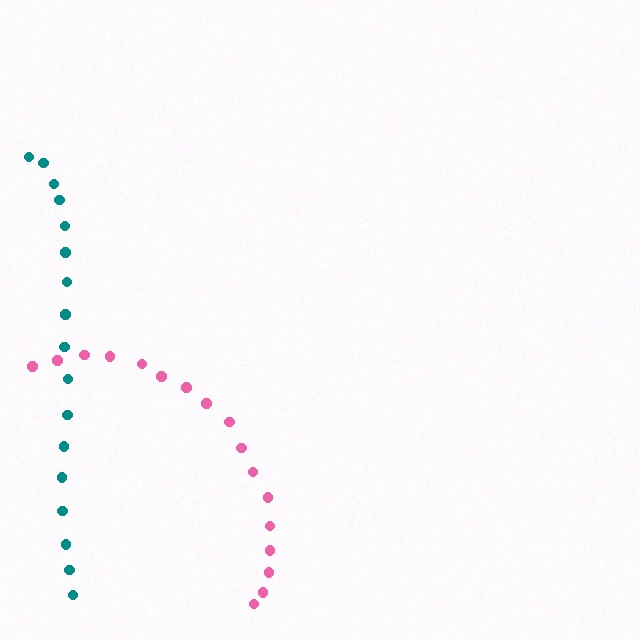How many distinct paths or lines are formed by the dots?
There are 2 distinct paths.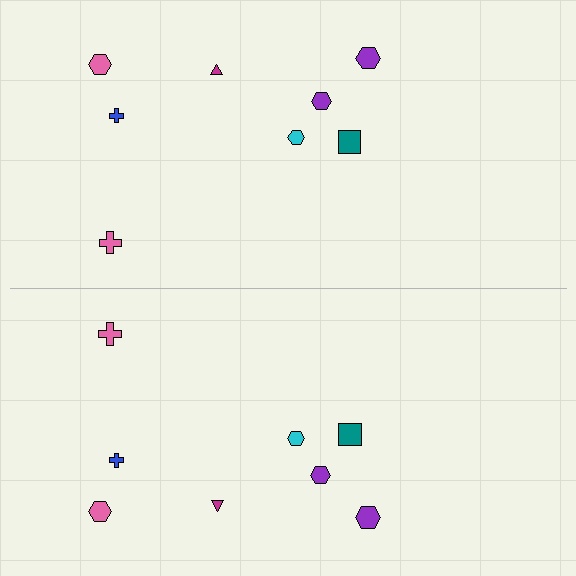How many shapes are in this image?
There are 16 shapes in this image.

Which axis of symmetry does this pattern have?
The pattern has a horizontal axis of symmetry running through the center of the image.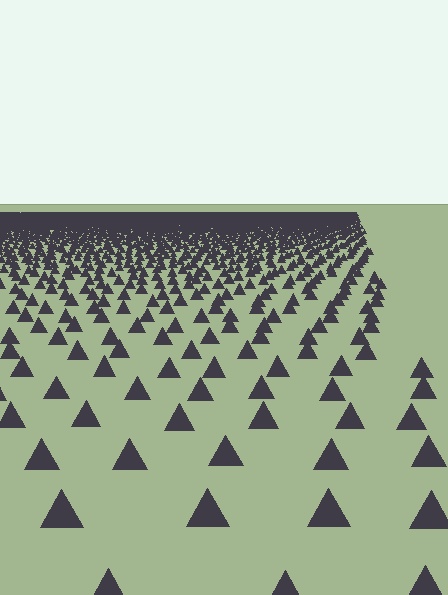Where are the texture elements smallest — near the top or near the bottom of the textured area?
Near the top.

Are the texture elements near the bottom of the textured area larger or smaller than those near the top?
Larger. Near the bottom, elements are closer to the viewer and appear at a bigger on-screen size.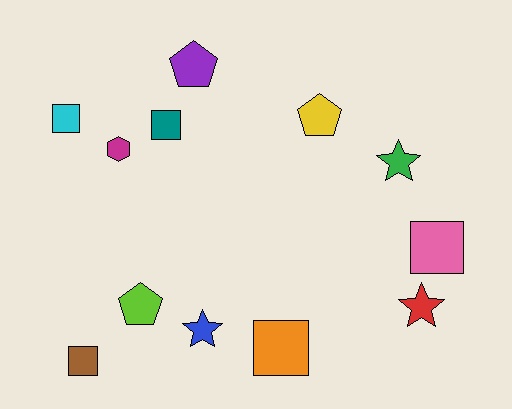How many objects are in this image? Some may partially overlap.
There are 12 objects.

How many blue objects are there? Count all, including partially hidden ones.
There is 1 blue object.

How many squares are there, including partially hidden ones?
There are 5 squares.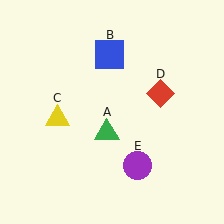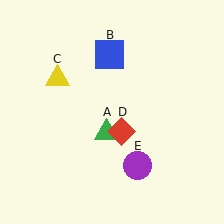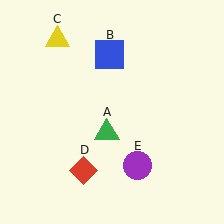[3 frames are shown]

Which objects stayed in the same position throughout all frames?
Green triangle (object A) and blue square (object B) and purple circle (object E) remained stationary.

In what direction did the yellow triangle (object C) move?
The yellow triangle (object C) moved up.